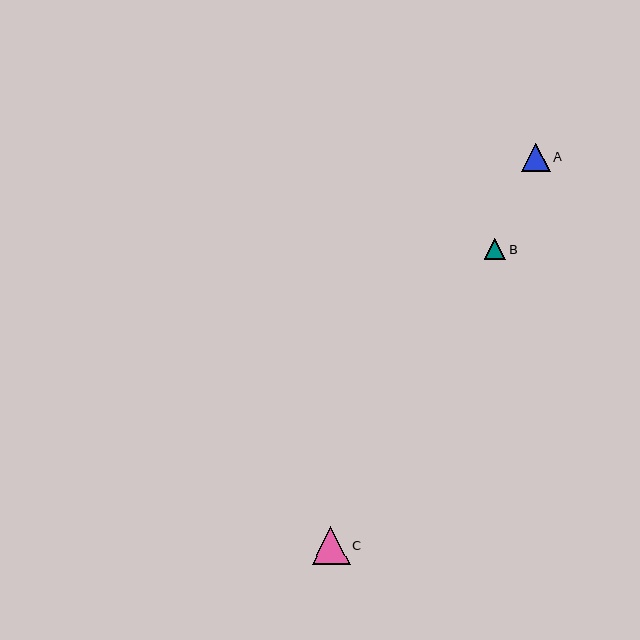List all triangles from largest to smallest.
From largest to smallest: C, A, B.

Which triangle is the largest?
Triangle C is the largest with a size of approximately 38 pixels.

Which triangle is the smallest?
Triangle B is the smallest with a size of approximately 22 pixels.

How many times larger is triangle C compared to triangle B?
Triangle C is approximately 1.8 times the size of triangle B.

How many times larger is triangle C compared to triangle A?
Triangle C is approximately 1.3 times the size of triangle A.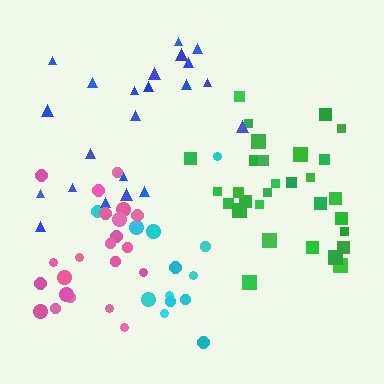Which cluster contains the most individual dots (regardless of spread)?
Green (30).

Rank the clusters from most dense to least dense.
pink, green, cyan, blue.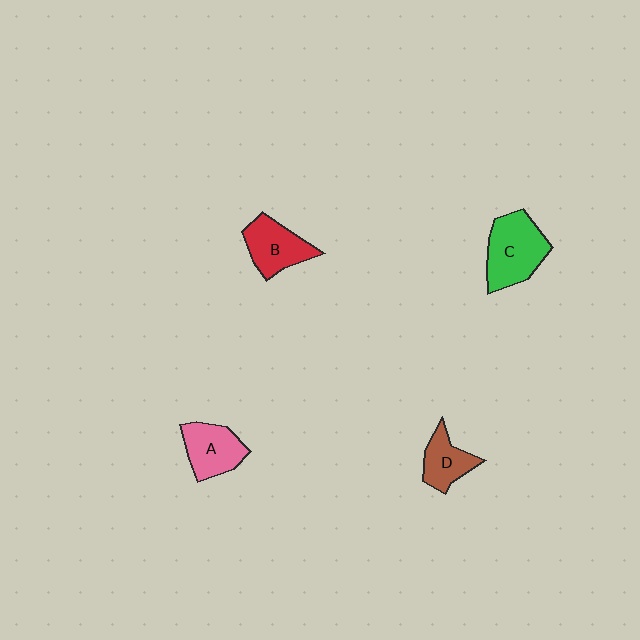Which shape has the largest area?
Shape C (green).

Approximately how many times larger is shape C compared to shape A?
Approximately 1.3 times.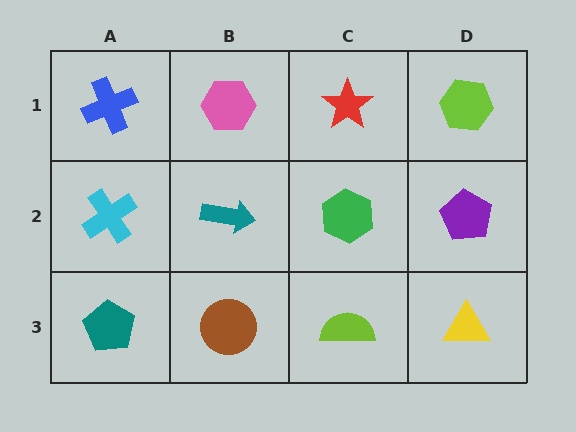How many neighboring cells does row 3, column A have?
2.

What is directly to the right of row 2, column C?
A purple pentagon.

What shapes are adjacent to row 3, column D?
A purple pentagon (row 2, column D), a lime semicircle (row 3, column C).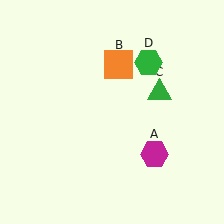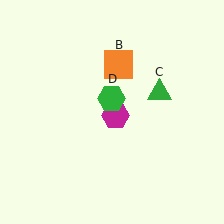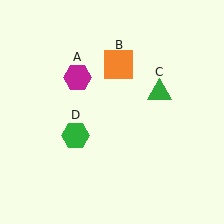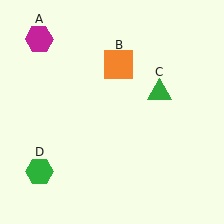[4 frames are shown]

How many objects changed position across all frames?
2 objects changed position: magenta hexagon (object A), green hexagon (object D).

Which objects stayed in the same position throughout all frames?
Orange square (object B) and green triangle (object C) remained stationary.